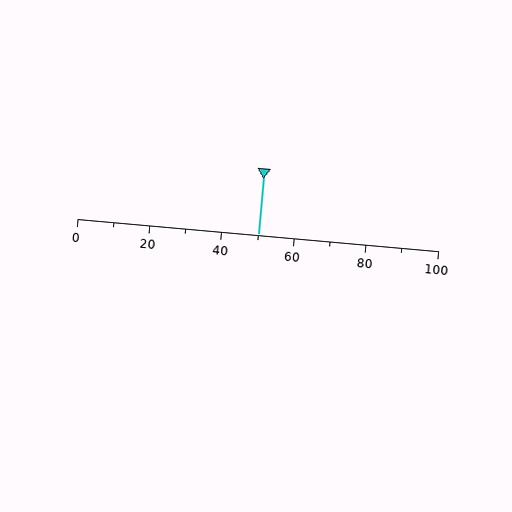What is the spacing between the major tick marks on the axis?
The major ticks are spaced 20 apart.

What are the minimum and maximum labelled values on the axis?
The axis runs from 0 to 100.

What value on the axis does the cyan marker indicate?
The marker indicates approximately 50.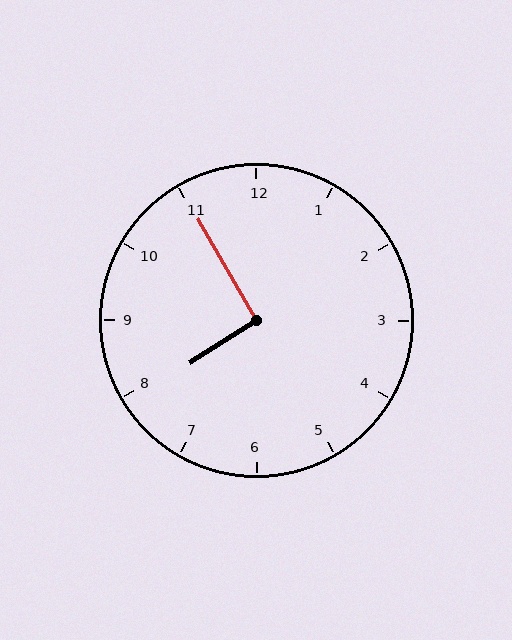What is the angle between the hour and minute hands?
Approximately 92 degrees.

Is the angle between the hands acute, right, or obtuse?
It is right.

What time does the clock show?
7:55.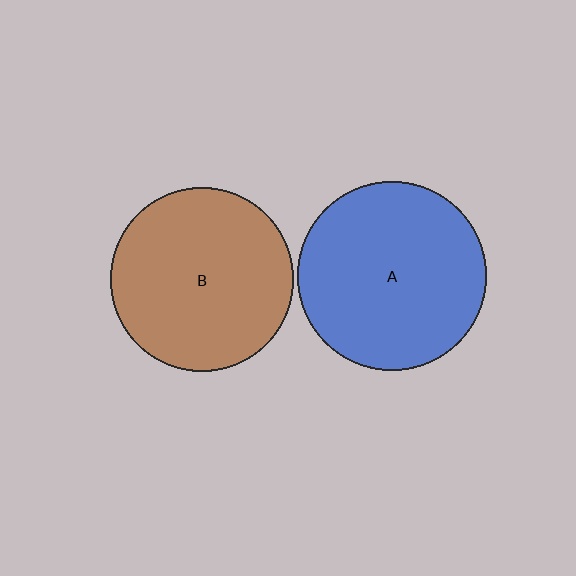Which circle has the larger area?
Circle A (blue).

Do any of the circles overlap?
No, none of the circles overlap.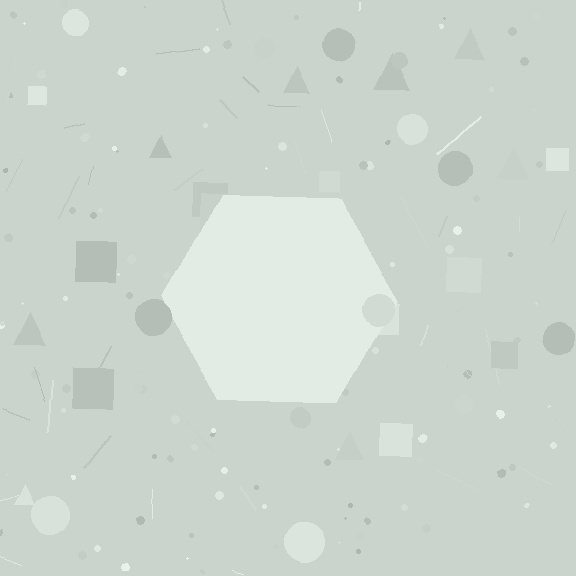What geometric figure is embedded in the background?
A hexagon is embedded in the background.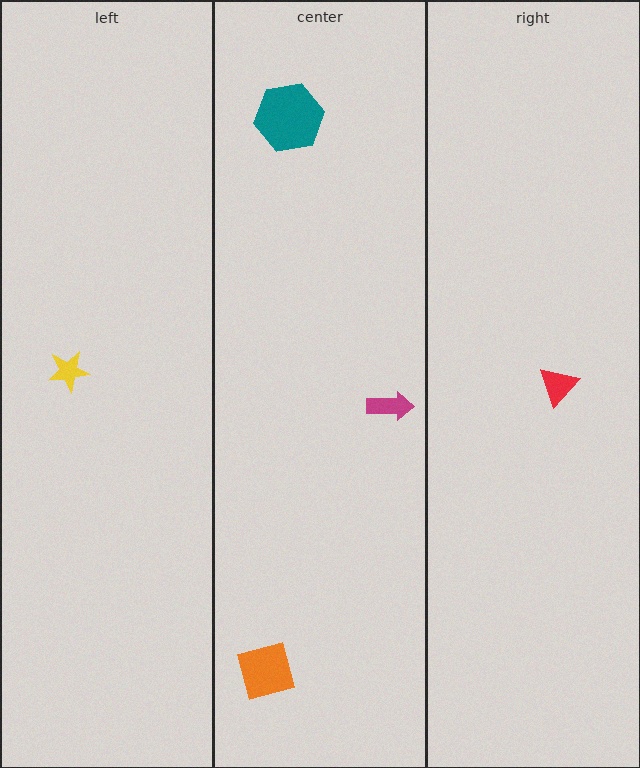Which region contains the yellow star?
The left region.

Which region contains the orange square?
The center region.